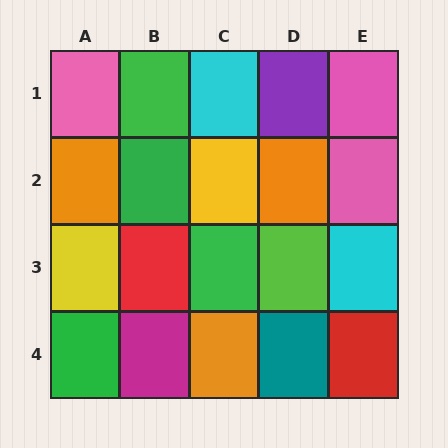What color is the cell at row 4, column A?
Green.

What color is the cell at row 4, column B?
Magenta.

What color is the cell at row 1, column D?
Purple.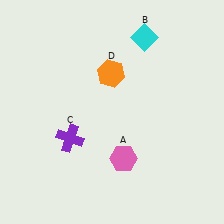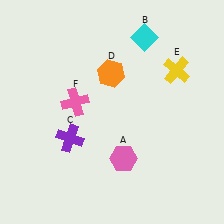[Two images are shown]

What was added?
A yellow cross (E), a pink cross (F) were added in Image 2.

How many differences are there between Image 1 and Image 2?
There are 2 differences between the two images.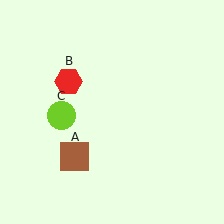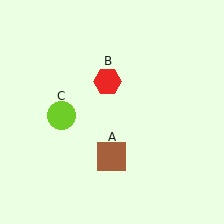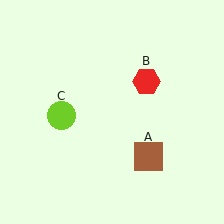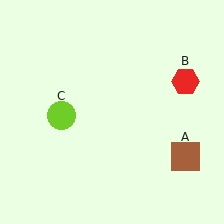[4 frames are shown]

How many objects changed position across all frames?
2 objects changed position: brown square (object A), red hexagon (object B).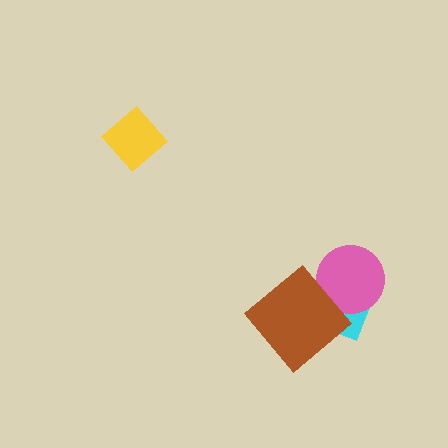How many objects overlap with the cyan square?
2 objects overlap with the cyan square.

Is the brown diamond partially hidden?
No, no other shape covers it.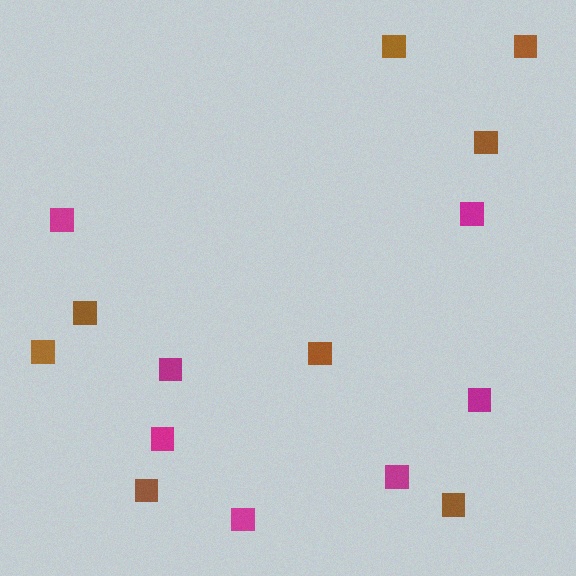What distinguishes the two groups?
There are 2 groups: one group of brown squares (8) and one group of magenta squares (7).